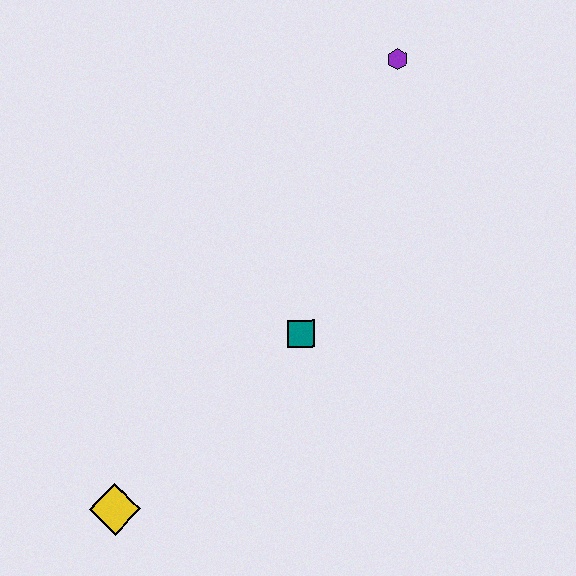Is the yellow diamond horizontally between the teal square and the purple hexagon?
No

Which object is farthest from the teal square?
The purple hexagon is farthest from the teal square.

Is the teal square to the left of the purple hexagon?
Yes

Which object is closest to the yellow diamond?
The teal square is closest to the yellow diamond.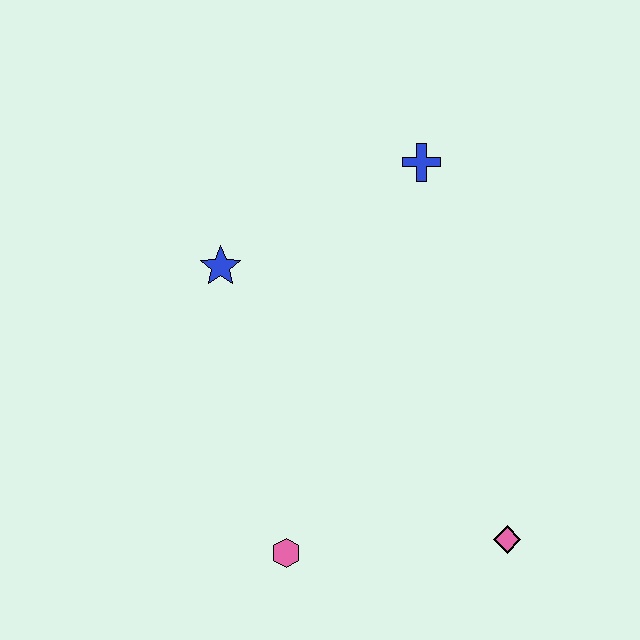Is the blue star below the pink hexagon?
No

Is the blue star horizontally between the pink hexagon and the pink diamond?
No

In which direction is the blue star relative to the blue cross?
The blue star is to the left of the blue cross.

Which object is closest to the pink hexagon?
The pink diamond is closest to the pink hexagon.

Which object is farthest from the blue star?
The pink diamond is farthest from the blue star.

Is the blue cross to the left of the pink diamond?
Yes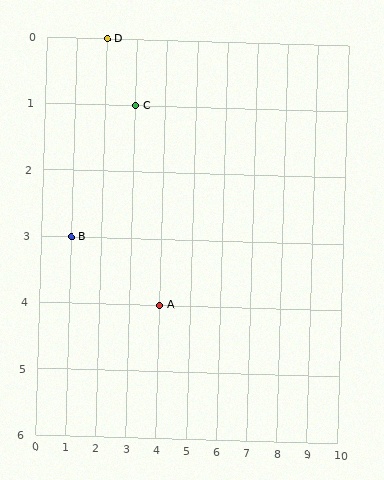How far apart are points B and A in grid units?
Points B and A are 3 columns and 1 row apart (about 3.2 grid units diagonally).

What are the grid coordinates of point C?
Point C is at grid coordinates (3, 1).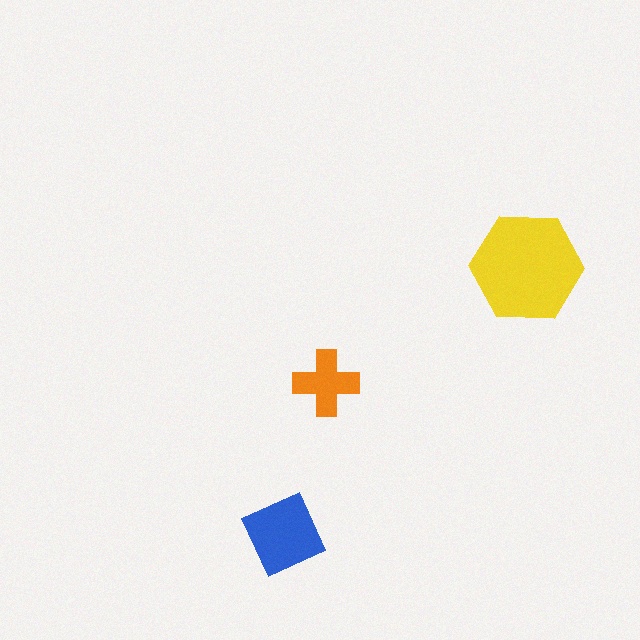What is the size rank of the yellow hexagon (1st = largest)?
1st.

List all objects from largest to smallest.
The yellow hexagon, the blue square, the orange cross.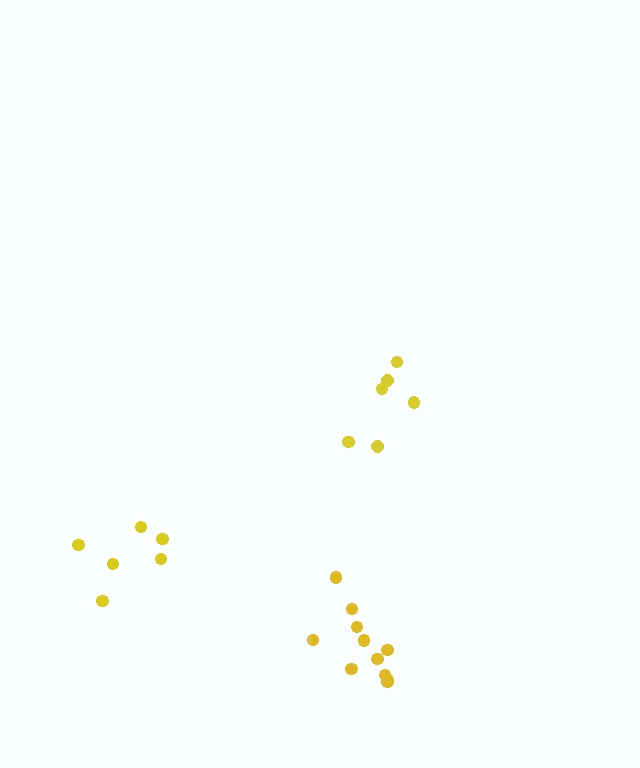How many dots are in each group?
Group 1: 11 dots, Group 2: 6 dots, Group 3: 6 dots (23 total).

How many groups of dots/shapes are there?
There are 3 groups.